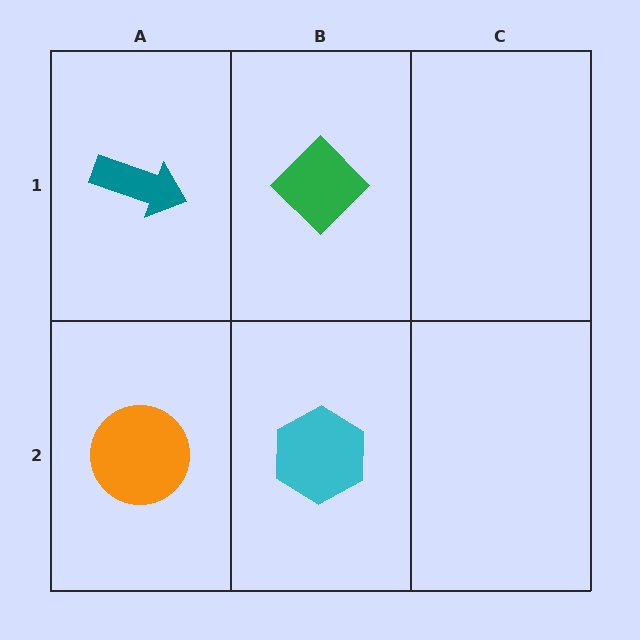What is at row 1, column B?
A green diamond.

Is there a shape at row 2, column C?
No, that cell is empty.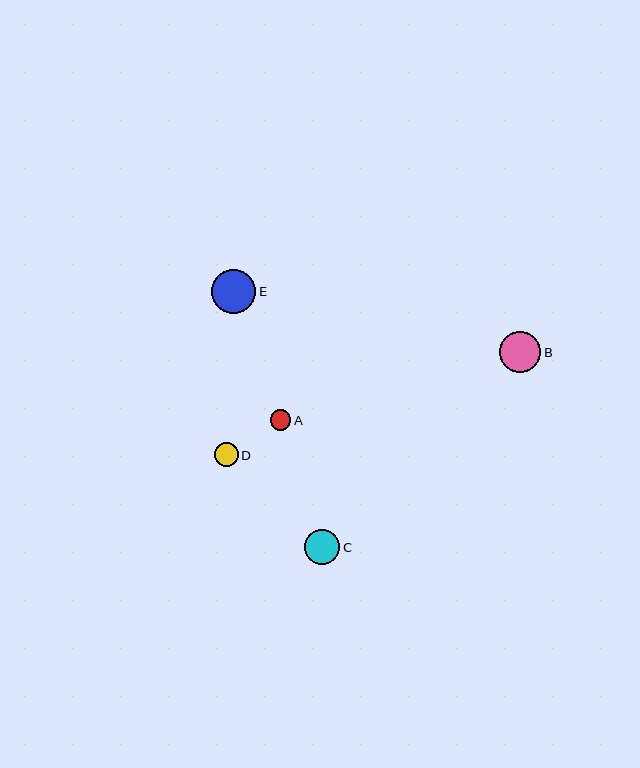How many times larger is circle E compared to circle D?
Circle E is approximately 1.9 times the size of circle D.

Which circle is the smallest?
Circle A is the smallest with a size of approximately 21 pixels.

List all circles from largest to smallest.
From largest to smallest: E, B, C, D, A.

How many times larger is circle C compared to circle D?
Circle C is approximately 1.5 times the size of circle D.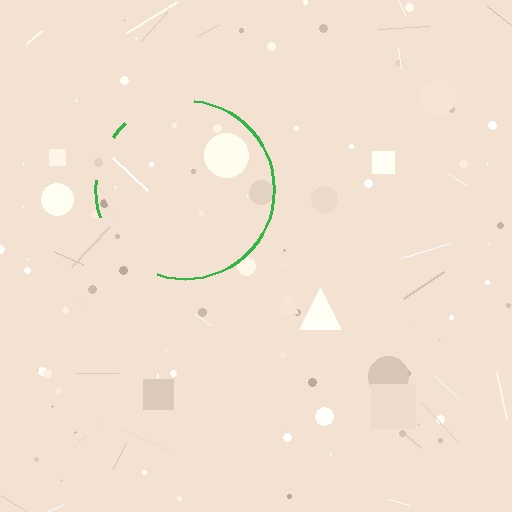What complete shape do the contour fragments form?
The contour fragments form a circle.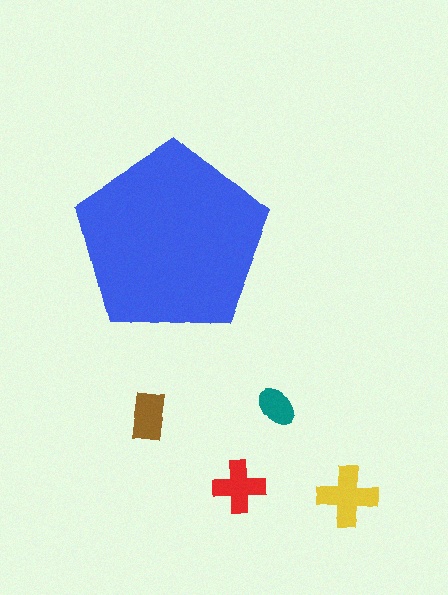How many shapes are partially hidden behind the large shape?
0 shapes are partially hidden.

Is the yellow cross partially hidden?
No, the yellow cross is fully visible.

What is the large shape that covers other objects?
A blue pentagon.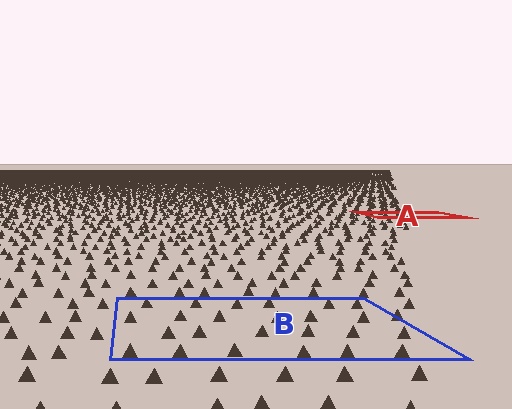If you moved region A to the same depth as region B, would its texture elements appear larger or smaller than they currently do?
They would appear larger. At a closer depth, the same texture elements are projected at a bigger on-screen size.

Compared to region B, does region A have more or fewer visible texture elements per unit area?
Region A has more texture elements per unit area — they are packed more densely because it is farther away.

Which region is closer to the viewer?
Region B is closer. The texture elements there are larger and more spread out.